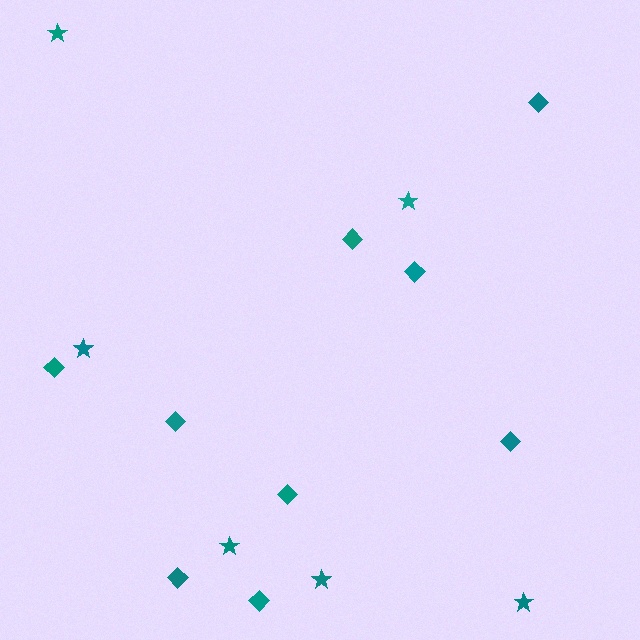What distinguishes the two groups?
There are 2 groups: one group of diamonds (9) and one group of stars (6).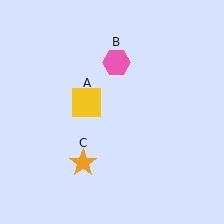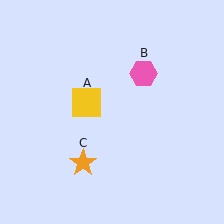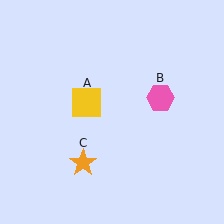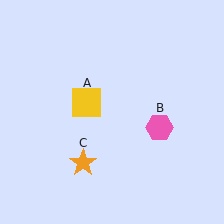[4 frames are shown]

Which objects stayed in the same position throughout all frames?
Yellow square (object A) and orange star (object C) remained stationary.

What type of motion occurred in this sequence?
The pink hexagon (object B) rotated clockwise around the center of the scene.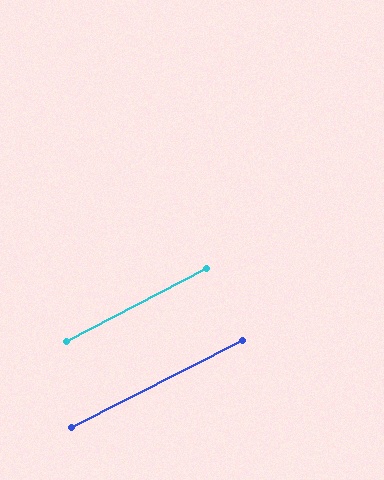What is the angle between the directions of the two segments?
Approximately 1 degree.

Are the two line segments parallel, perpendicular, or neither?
Parallel — their directions differ by only 0.5°.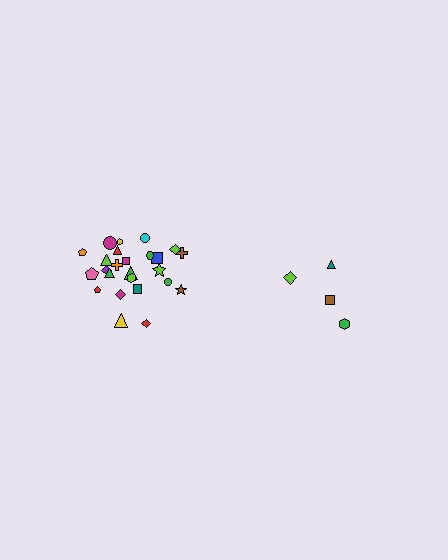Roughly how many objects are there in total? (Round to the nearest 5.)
Roughly 30 objects in total.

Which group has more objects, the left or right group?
The left group.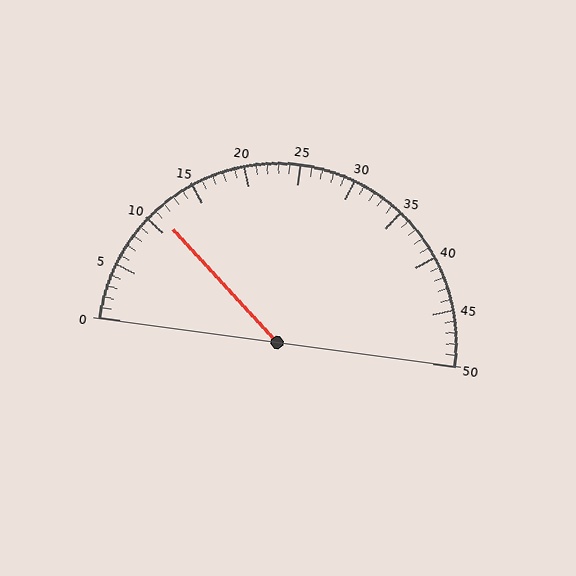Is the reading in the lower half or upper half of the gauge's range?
The reading is in the lower half of the range (0 to 50).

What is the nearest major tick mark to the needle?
The nearest major tick mark is 10.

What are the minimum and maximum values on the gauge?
The gauge ranges from 0 to 50.